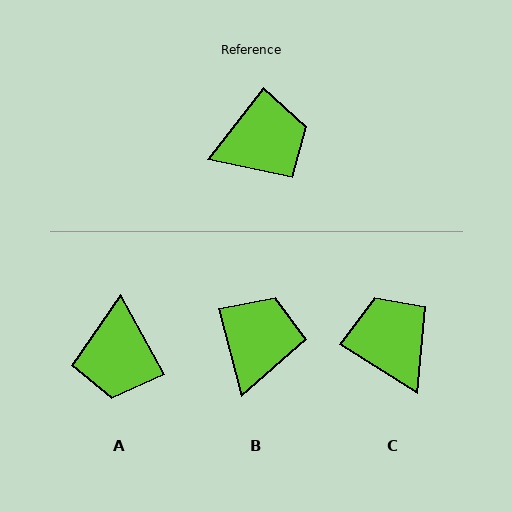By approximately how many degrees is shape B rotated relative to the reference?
Approximately 53 degrees counter-clockwise.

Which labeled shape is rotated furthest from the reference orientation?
A, about 113 degrees away.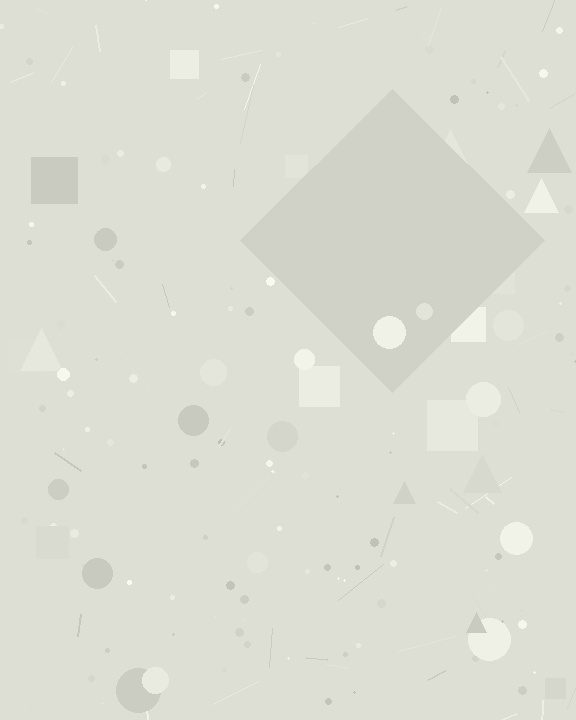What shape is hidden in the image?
A diamond is hidden in the image.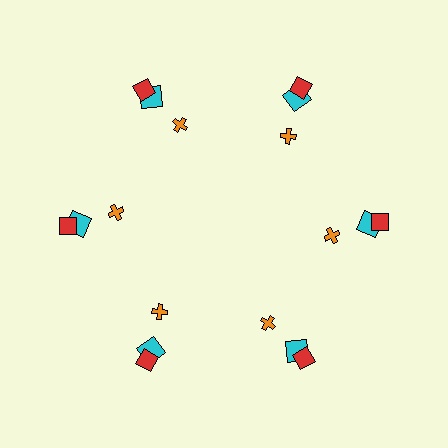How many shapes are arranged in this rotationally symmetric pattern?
There are 18 shapes, arranged in 6 groups of 3.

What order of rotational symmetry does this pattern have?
This pattern has 6-fold rotational symmetry.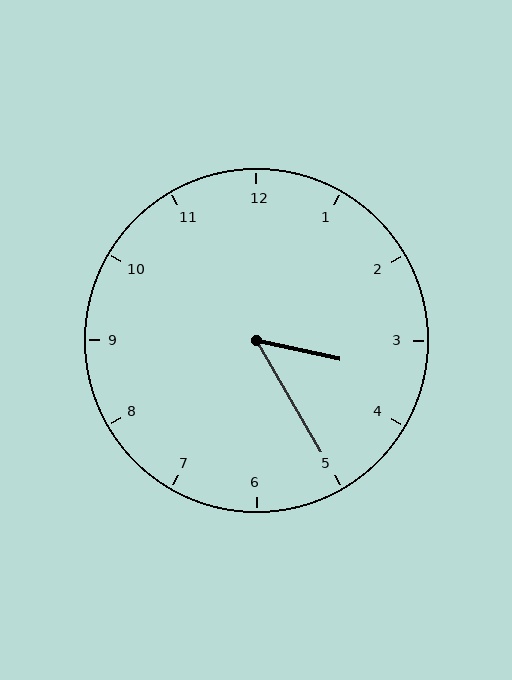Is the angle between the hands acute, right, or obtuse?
It is acute.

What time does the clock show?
3:25.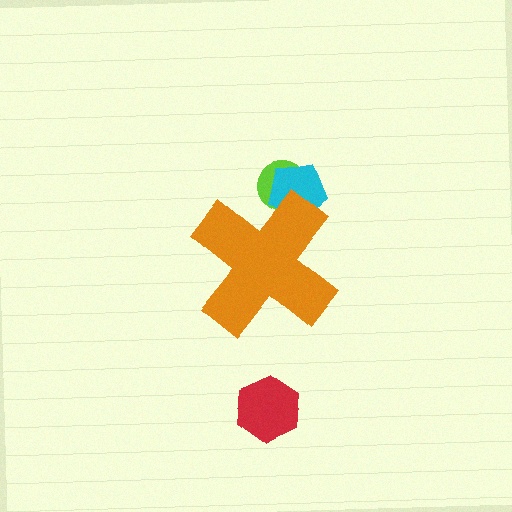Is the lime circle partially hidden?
Yes, the lime circle is partially hidden behind the orange cross.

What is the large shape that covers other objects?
An orange cross.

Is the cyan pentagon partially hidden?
Yes, the cyan pentagon is partially hidden behind the orange cross.